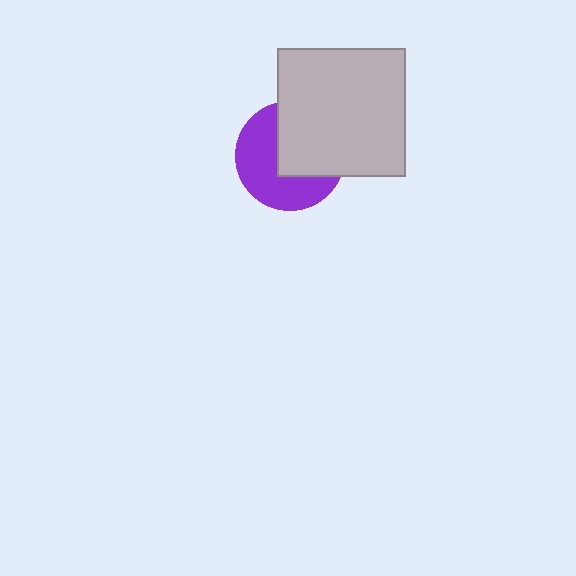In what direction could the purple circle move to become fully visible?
The purple circle could move toward the lower-left. That would shift it out from behind the light gray square entirely.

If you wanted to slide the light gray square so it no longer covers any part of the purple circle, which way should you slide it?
Slide it toward the upper-right — that is the most direct way to separate the two shapes.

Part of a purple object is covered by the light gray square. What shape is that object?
It is a circle.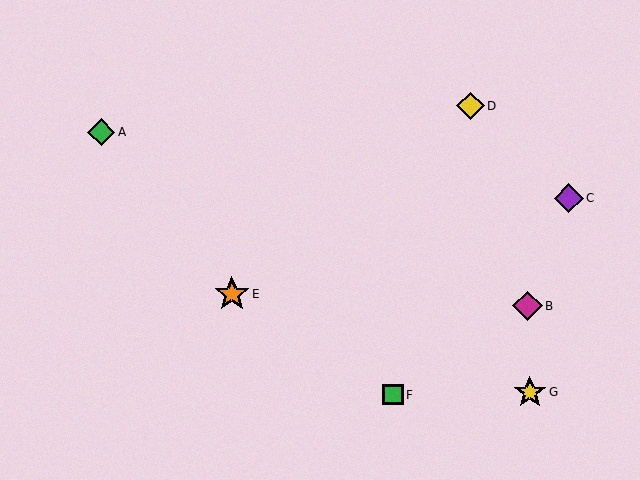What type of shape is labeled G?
Shape G is a yellow star.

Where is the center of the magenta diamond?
The center of the magenta diamond is at (527, 306).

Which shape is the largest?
The orange star (labeled E) is the largest.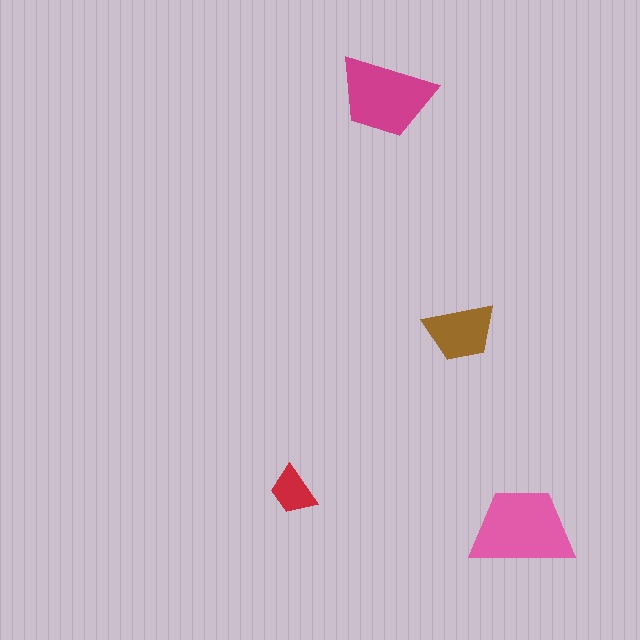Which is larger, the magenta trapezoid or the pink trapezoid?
The pink one.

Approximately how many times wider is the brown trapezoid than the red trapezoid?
About 1.5 times wider.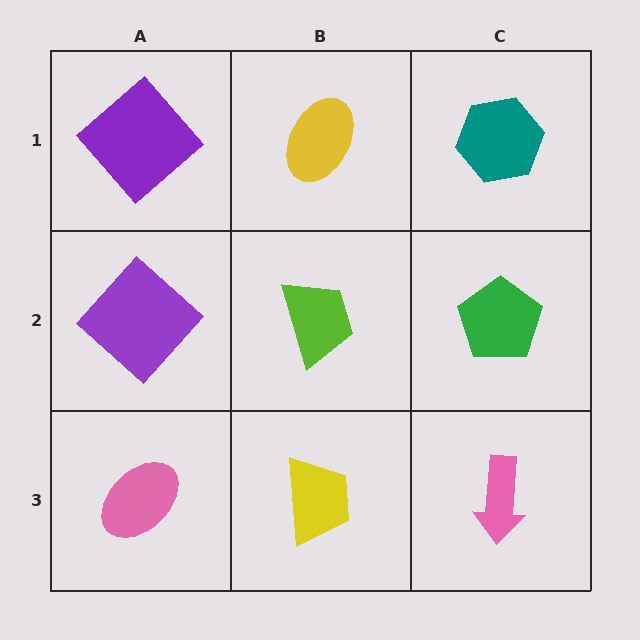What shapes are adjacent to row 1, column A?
A purple diamond (row 2, column A), a yellow ellipse (row 1, column B).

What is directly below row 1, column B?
A lime trapezoid.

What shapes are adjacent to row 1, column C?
A green pentagon (row 2, column C), a yellow ellipse (row 1, column B).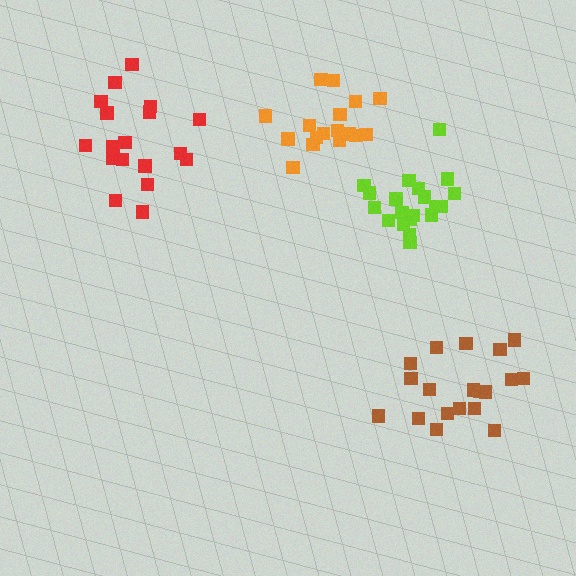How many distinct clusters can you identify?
There are 4 distinct clusters.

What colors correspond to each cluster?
The clusters are colored: red, lime, brown, orange.